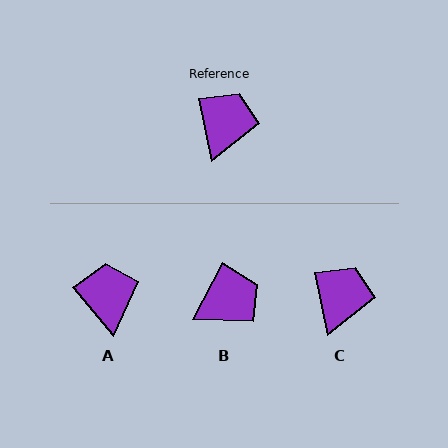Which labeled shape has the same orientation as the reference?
C.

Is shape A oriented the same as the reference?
No, it is off by about 28 degrees.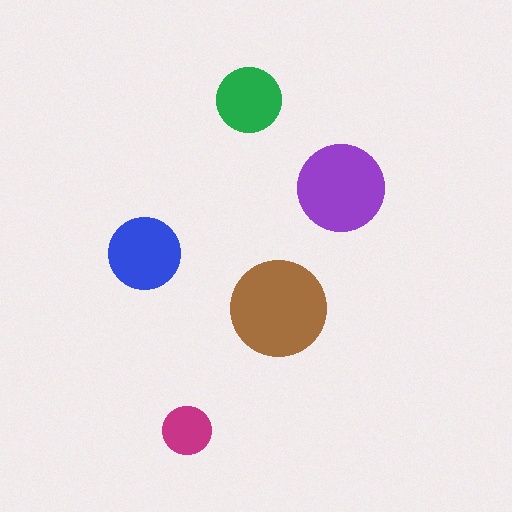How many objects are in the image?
There are 5 objects in the image.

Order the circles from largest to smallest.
the brown one, the purple one, the blue one, the green one, the magenta one.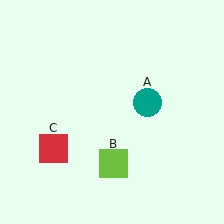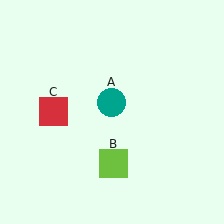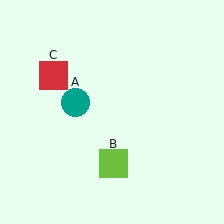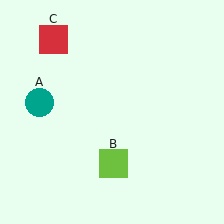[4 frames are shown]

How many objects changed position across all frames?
2 objects changed position: teal circle (object A), red square (object C).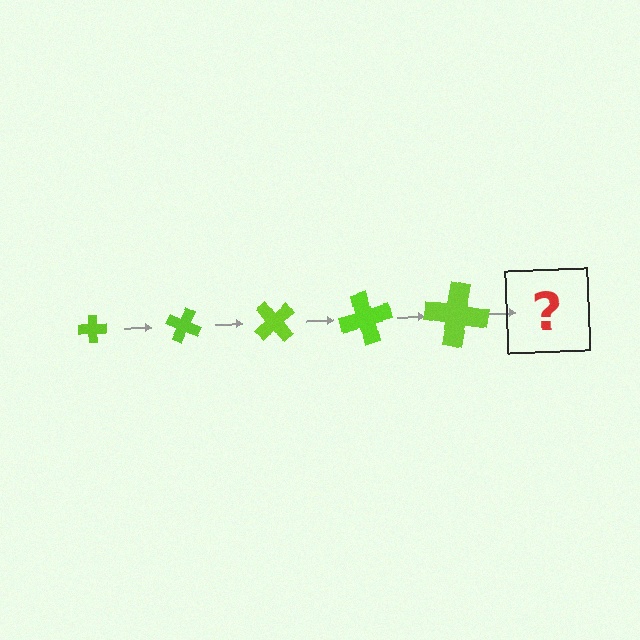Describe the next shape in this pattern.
It should be a cross, larger than the previous one and rotated 125 degrees from the start.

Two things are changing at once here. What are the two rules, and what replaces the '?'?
The two rules are that the cross grows larger each step and it rotates 25 degrees each step. The '?' should be a cross, larger than the previous one and rotated 125 degrees from the start.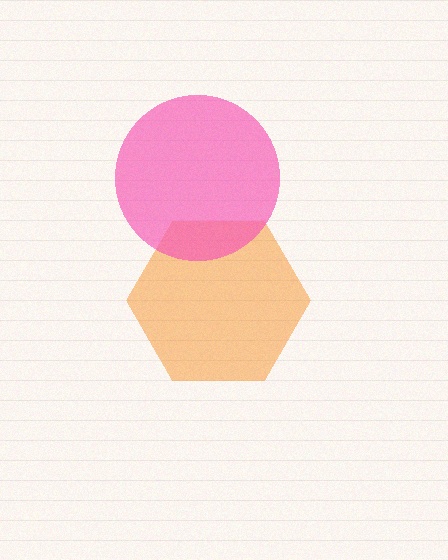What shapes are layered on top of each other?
The layered shapes are: an orange hexagon, a pink circle.